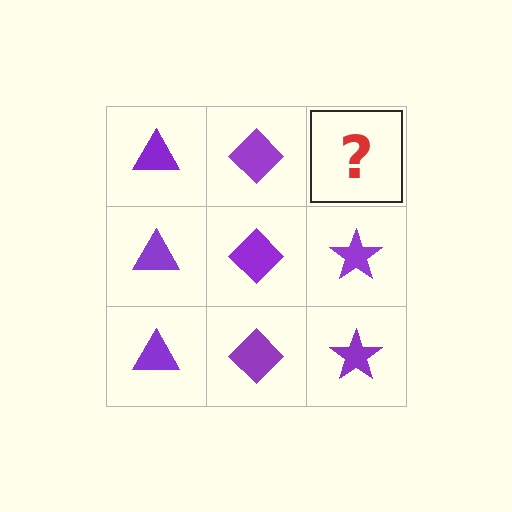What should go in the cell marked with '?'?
The missing cell should contain a purple star.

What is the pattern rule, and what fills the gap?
The rule is that each column has a consistent shape. The gap should be filled with a purple star.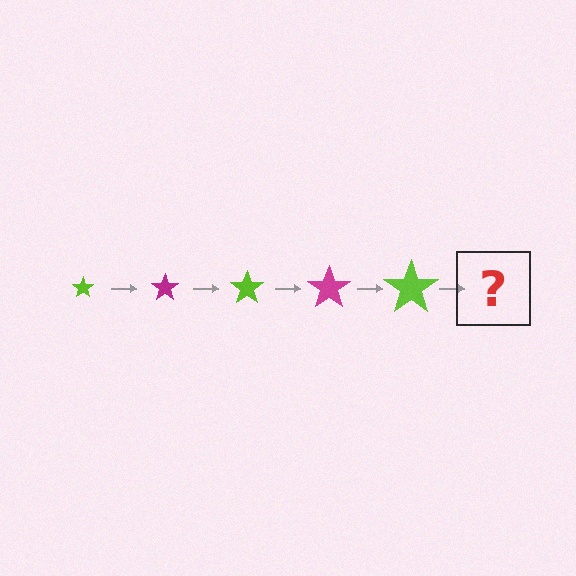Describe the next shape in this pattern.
It should be a magenta star, larger than the previous one.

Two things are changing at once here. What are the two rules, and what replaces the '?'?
The two rules are that the star grows larger each step and the color cycles through lime and magenta. The '?' should be a magenta star, larger than the previous one.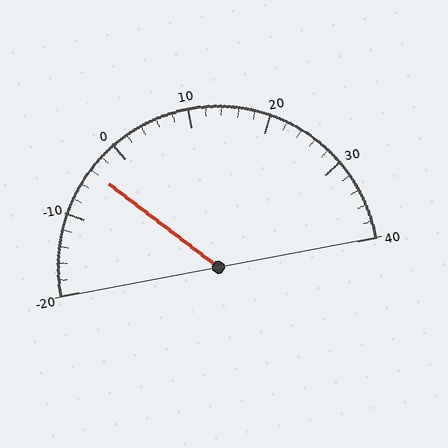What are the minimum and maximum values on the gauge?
The gauge ranges from -20 to 40.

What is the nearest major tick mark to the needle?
The nearest major tick mark is 0.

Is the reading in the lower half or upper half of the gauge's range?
The reading is in the lower half of the range (-20 to 40).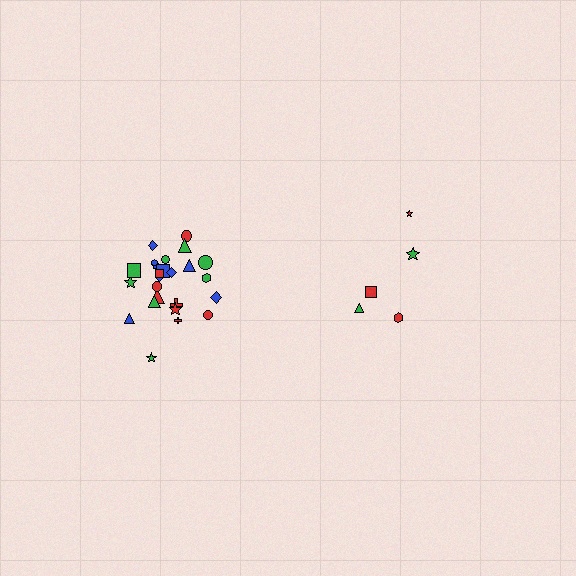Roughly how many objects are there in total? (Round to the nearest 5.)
Roughly 30 objects in total.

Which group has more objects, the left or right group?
The left group.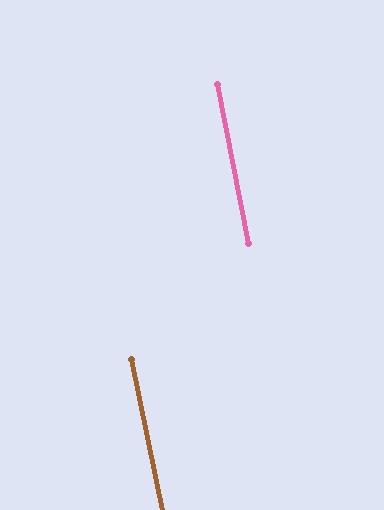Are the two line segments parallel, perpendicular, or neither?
Parallel — their directions differ by only 0.2°.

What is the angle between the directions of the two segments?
Approximately 0 degrees.